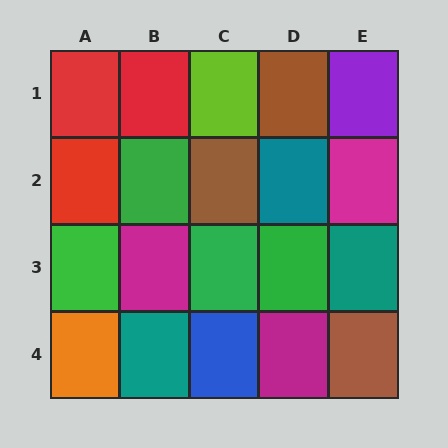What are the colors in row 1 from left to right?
Red, red, lime, brown, purple.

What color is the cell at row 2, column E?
Magenta.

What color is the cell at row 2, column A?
Red.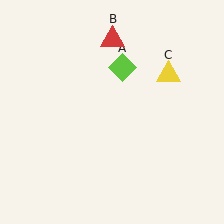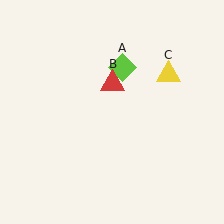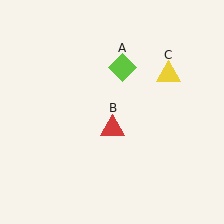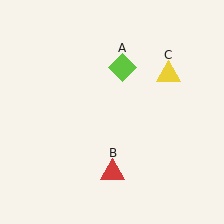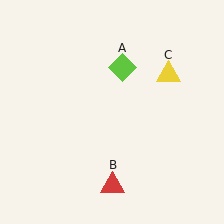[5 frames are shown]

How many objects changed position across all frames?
1 object changed position: red triangle (object B).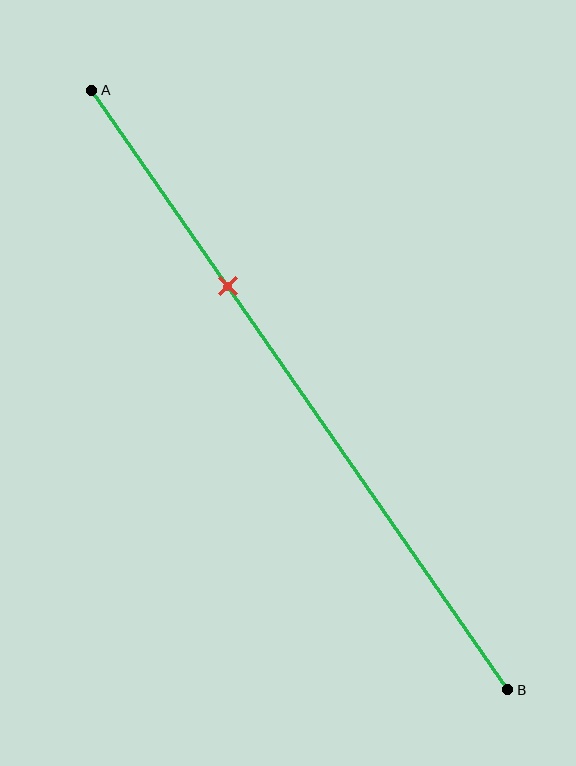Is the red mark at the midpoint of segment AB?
No, the mark is at about 35% from A, not at the 50% midpoint.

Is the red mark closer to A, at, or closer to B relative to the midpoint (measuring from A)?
The red mark is closer to point A than the midpoint of segment AB.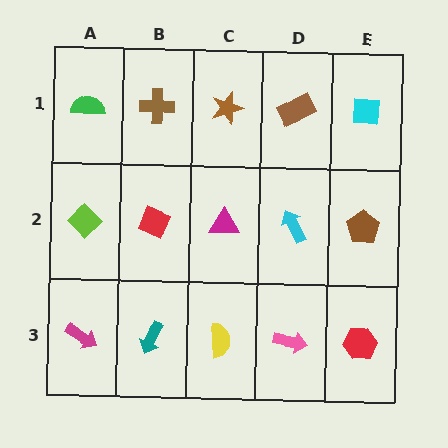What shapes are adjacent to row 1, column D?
A cyan arrow (row 2, column D), a brown star (row 1, column C), a cyan square (row 1, column E).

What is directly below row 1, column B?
A red diamond.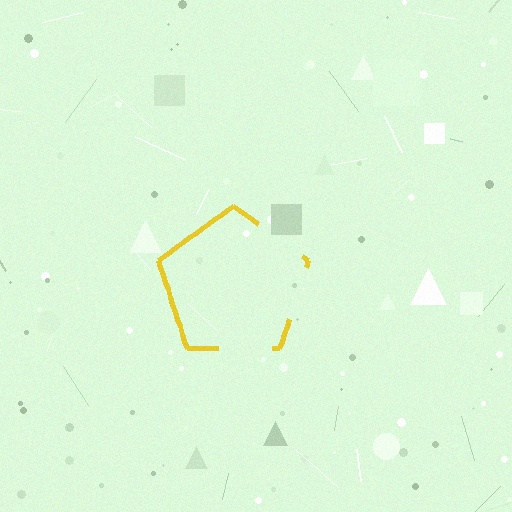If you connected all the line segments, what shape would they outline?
They would outline a pentagon.